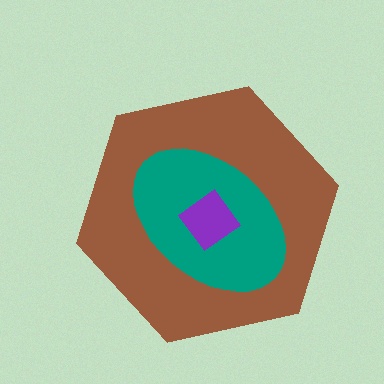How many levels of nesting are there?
3.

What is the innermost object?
The purple diamond.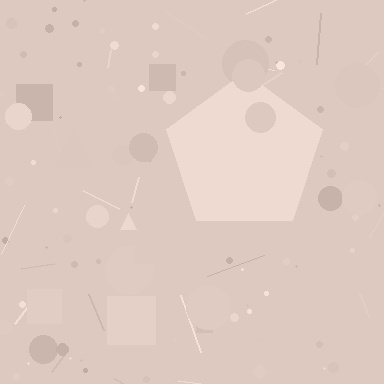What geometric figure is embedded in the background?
A pentagon is embedded in the background.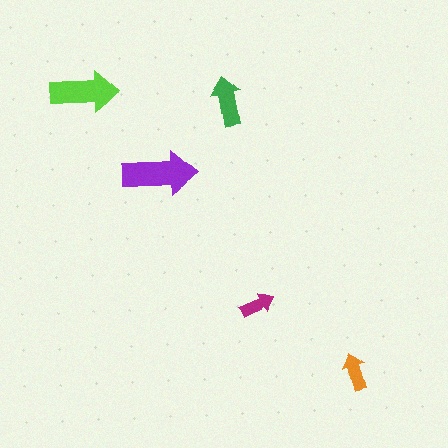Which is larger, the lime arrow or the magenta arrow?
The lime one.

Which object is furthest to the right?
The orange arrow is rightmost.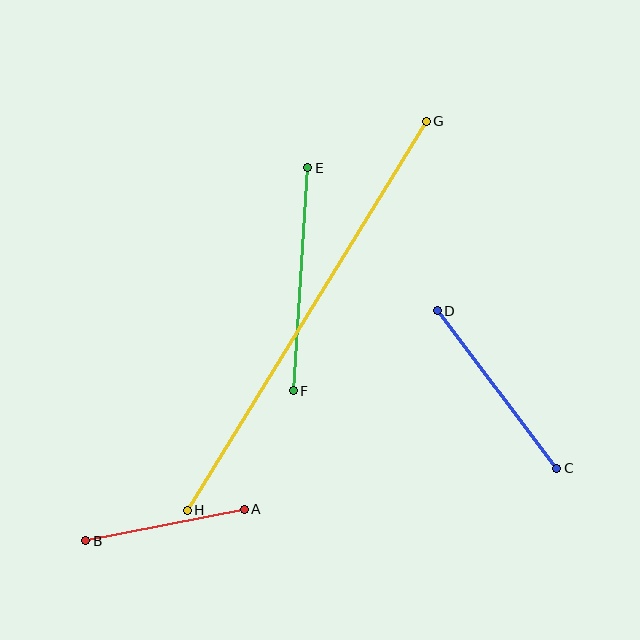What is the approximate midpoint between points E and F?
The midpoint is at approximately (301, 279) pixels.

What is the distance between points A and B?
The distance is approximately 161 pixels.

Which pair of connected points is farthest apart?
Points G and H are farthest apart.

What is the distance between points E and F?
The distance is approximately 223 pixels.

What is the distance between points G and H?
The distance is approximately 456 pixels.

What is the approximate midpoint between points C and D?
The midpoint is at approximately (497, 390) pixels.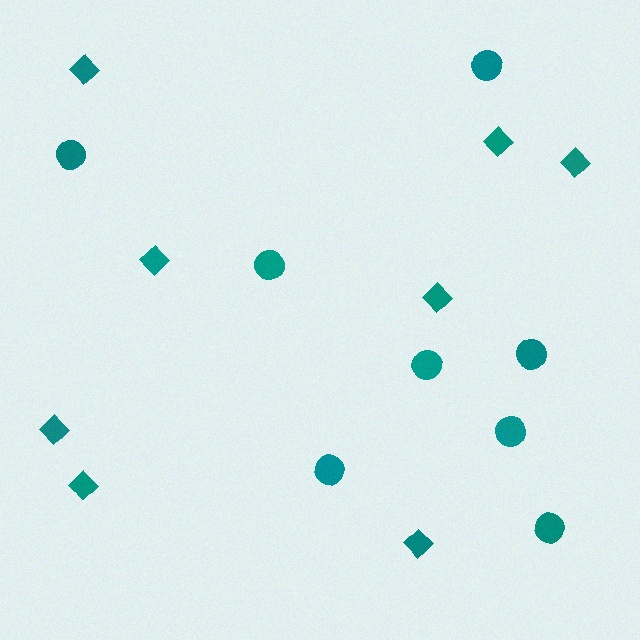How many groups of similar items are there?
There are 2 groups: one group of circles (8) and one group of diamonds (8).